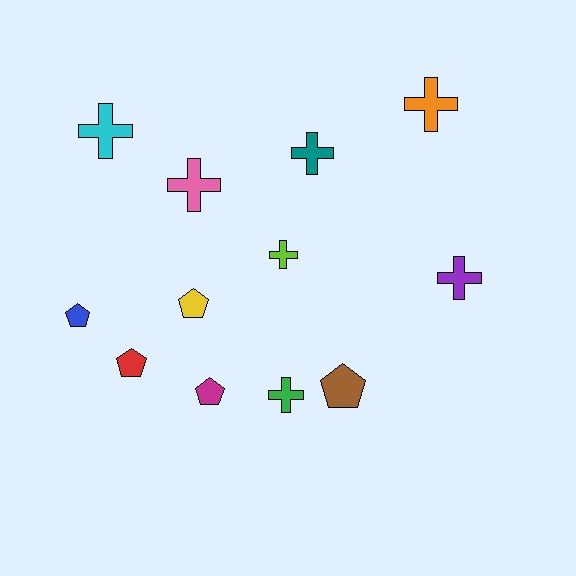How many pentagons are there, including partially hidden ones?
There are 5 pentagons.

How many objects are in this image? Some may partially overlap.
There are 12 objects.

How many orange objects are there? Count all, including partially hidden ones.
There is 1 orange object.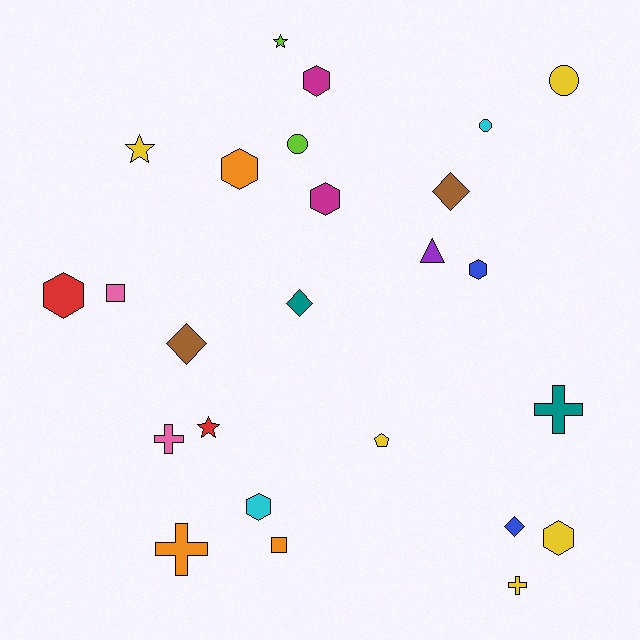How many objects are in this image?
There are 25 objects.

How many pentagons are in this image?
There is 1 pentagon.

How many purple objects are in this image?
There is 1 purple object.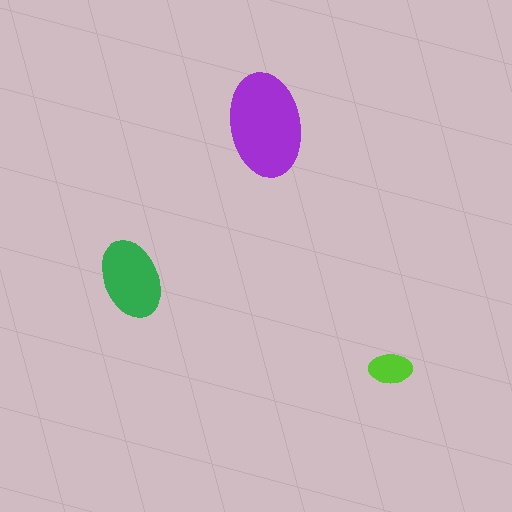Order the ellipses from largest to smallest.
the purple one, the green one, the lime one.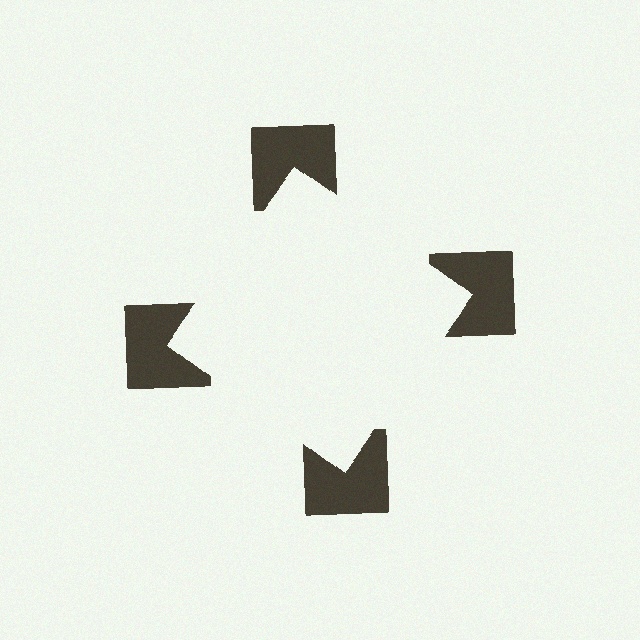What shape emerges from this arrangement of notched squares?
An illusory square — its edges are inferred from the aligned wedge cuts in the notched squares, not physically drawn.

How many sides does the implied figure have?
4 sides.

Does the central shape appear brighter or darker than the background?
It typically appears slightly brighter than the background, even though no actual brightness change is drawn.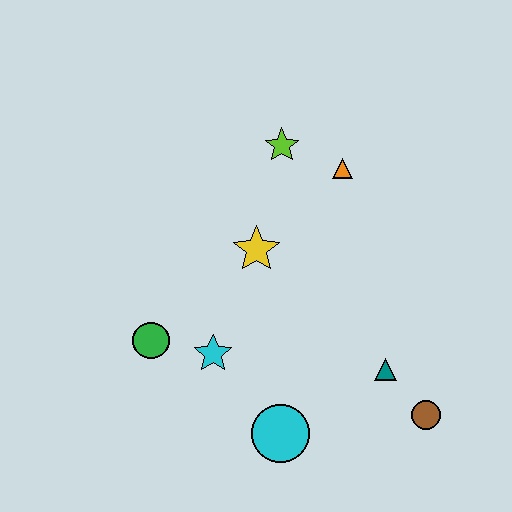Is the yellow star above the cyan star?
Yes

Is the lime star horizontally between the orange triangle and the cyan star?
Yes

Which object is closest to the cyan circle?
The cyan star is closest to the cyan circle.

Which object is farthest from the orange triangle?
The cyan circle is farthest from the orange triangle.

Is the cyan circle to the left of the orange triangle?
Yes